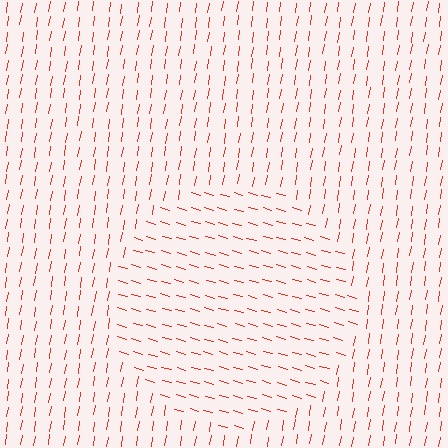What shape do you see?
I see a circle.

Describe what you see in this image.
The image is filled with small red line segments. A circle region in the image has lines oriented differently from the surrounding lines, creating a visible texture boundary.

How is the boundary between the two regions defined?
The boundary is defined purely by a change in line orientation (approximately 83 degrees difference). All lines are the same color and thickness.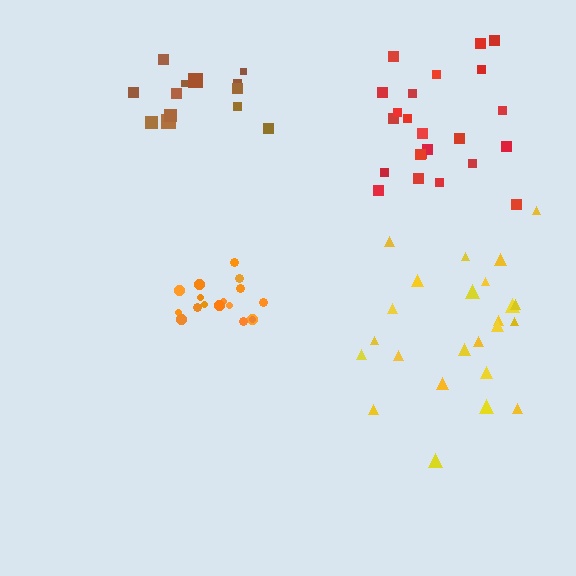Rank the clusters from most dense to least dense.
orange, red, brown, yellow.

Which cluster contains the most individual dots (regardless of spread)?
Yellow (24).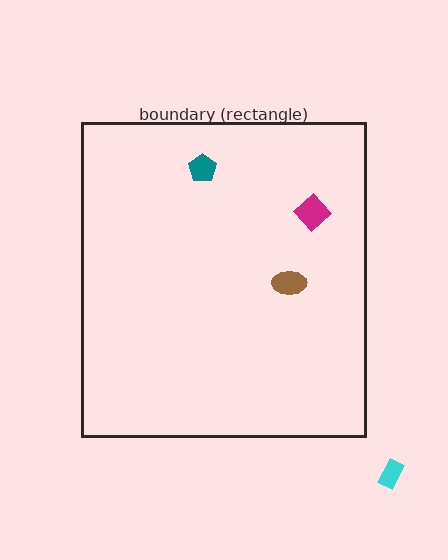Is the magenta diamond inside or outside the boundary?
Inside.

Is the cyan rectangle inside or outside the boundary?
Outside.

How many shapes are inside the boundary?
3 inside, 1 outside.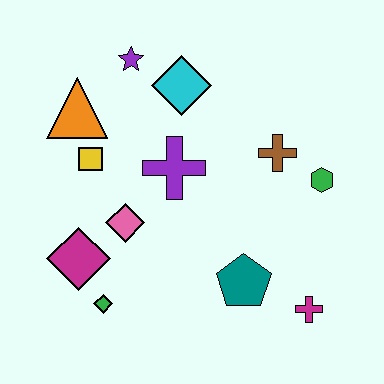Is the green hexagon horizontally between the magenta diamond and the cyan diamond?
No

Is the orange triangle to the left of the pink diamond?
Yes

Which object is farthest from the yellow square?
The magenta cross is farthest from the yellow square.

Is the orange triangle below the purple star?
Yes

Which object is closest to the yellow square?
The orange triangle is closest to the yellow square.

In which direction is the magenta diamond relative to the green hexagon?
The magenta diamond is to the left of the green hexagon.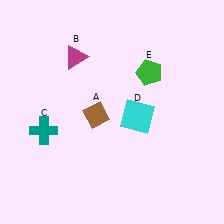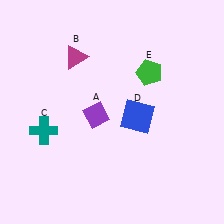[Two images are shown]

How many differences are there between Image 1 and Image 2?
There are 2 differences between the two images.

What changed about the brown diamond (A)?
In Image 1, A is brown. In Image 2, it changed to purple.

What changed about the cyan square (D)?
In Image 1, D is cyan. In Image 2, it changed to blue.